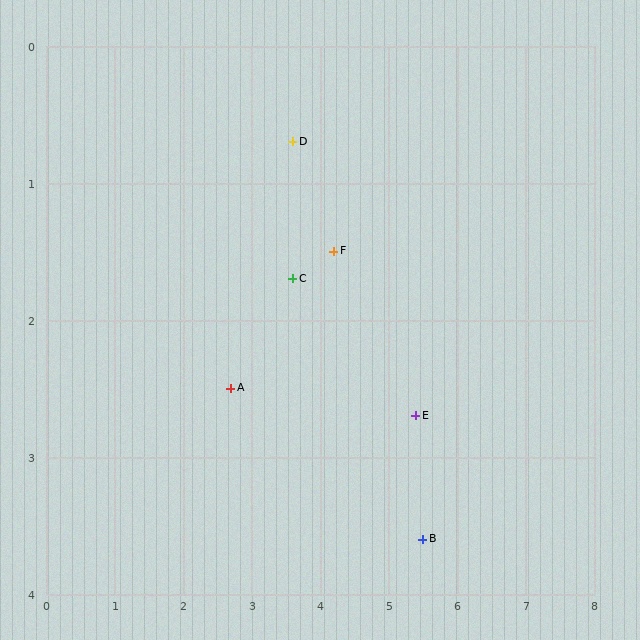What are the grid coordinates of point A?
Point A is at approximately (2.7, 2.5).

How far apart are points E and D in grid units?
Points E and D are about 2.7 grid units apart.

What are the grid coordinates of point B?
Point B is at approximately (5.5, 3.6).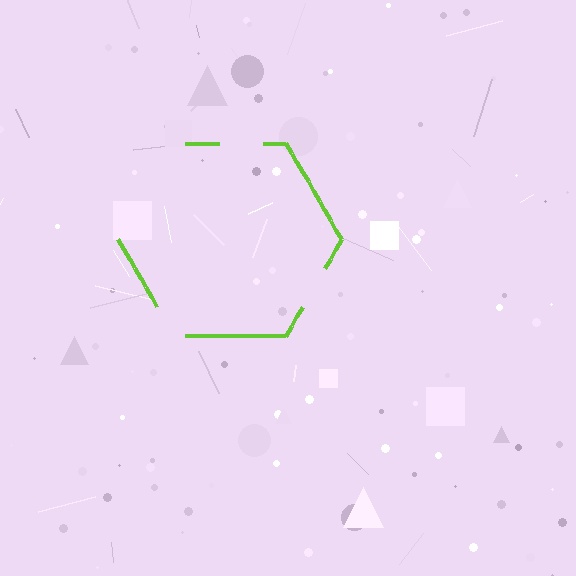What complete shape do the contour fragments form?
The contour fragments form a hexagon.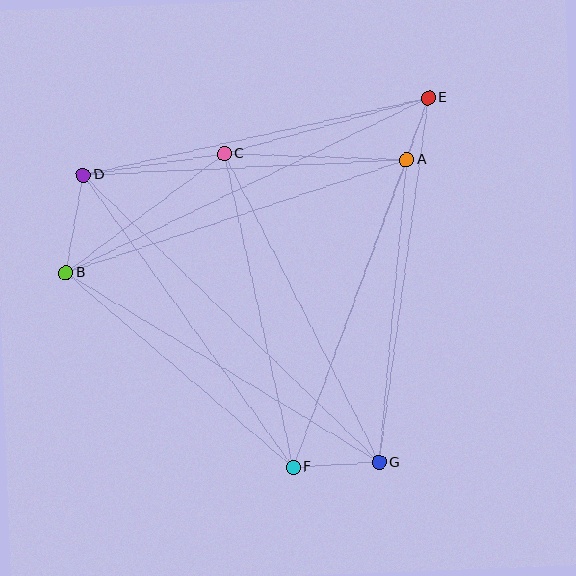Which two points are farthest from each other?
Points D and G are farthest from each other.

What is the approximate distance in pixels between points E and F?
The distance between E and F is approximately 393 pixels.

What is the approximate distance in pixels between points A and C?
The distance between A and C is approximately 183 pixels.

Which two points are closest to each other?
Points A and E are closest to each other.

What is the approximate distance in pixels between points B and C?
The distance between B and C is approximately 198 pixels.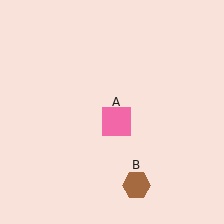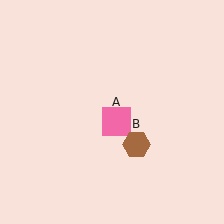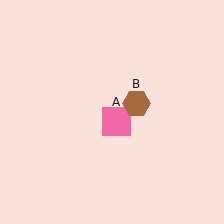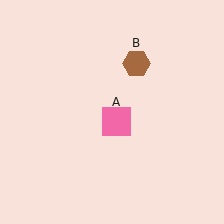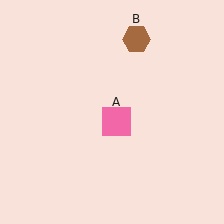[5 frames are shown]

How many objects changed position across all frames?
1 object changed position: brown hexagon (object B).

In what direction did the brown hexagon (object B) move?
The brown hexagon (object B) moved up.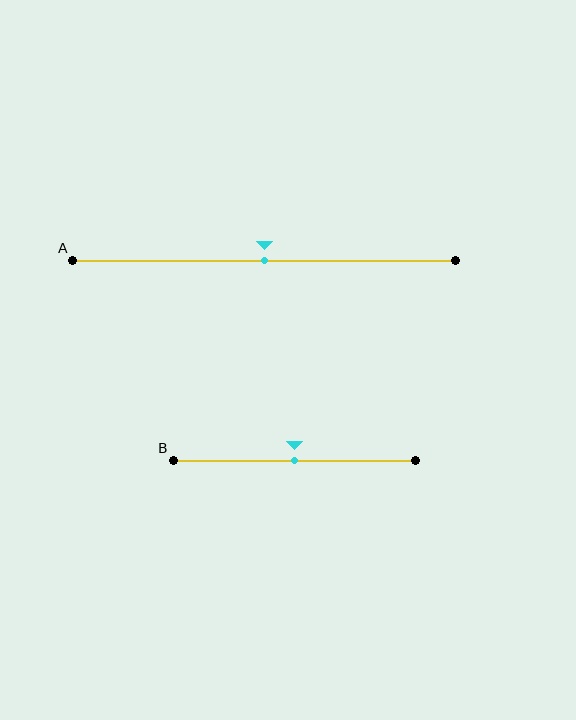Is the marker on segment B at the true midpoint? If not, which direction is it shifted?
Yes, the marker on segment B is at the true midpoint.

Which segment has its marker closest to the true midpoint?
Segment A has its marker closest to the true midpoint.